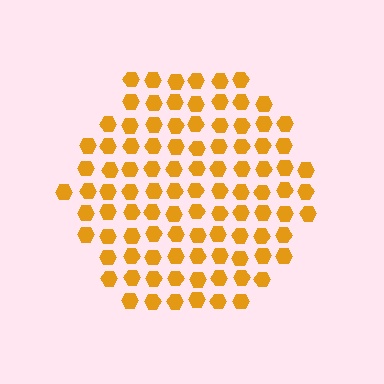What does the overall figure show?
The overall figure shows a hexagon.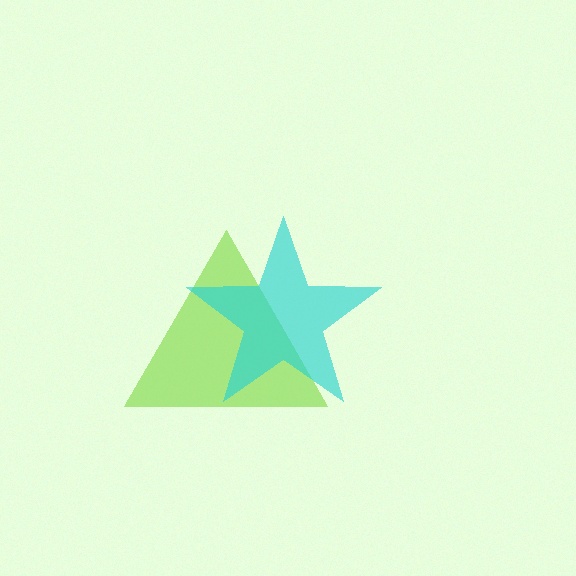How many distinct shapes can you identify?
There are 2 distinct shapes: a lime triangle, a cyan star.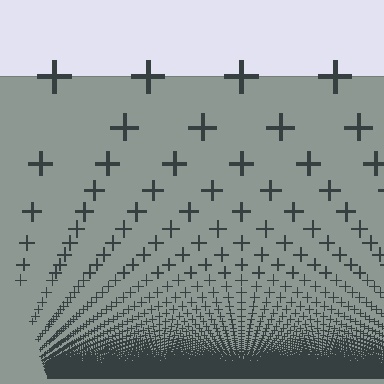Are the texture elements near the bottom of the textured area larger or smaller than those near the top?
Smaller. The gradient is inverted — elements near the bottom are smaller and denser.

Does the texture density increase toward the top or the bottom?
Density increases toward the bottom.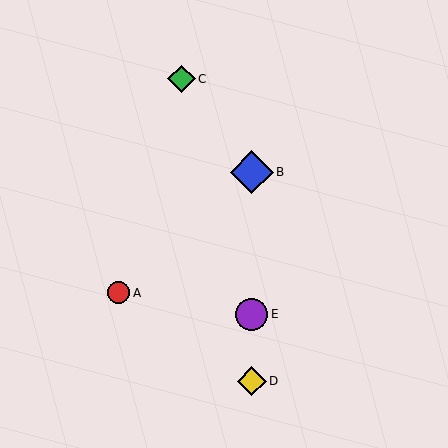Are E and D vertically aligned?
Yes, both are at x≈252.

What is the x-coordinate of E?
Object E is at x≈252.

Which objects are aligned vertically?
Objects B, D, E are aligned vertically.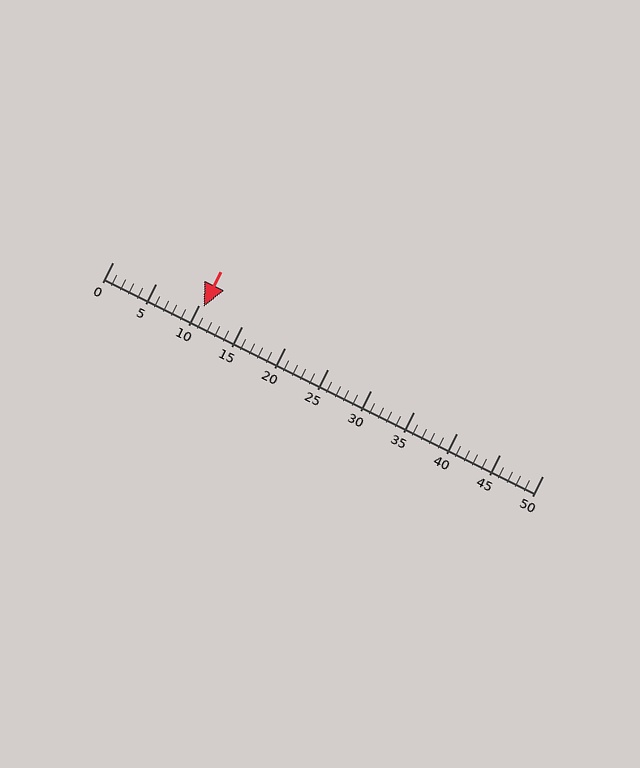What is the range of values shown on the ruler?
The ruler shows values from 0 to 50.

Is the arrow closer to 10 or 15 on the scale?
The arrow is closer to 10.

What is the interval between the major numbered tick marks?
The major tick marks are spaced 5 units apart.